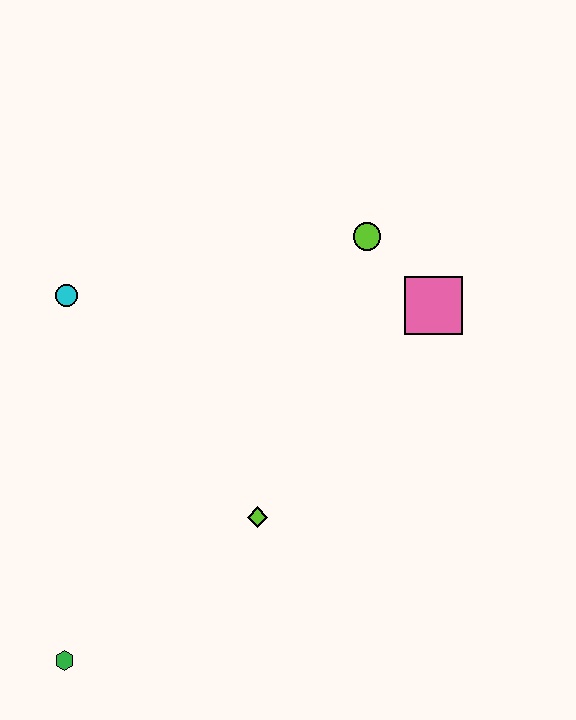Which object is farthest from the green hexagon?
The lime circle is farthest from the green hexagon.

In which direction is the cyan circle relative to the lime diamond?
The cyan circle is above the lime diamond.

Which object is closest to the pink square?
The lime circle is closest to the pink square.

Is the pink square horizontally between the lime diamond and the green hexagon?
No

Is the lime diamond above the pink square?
No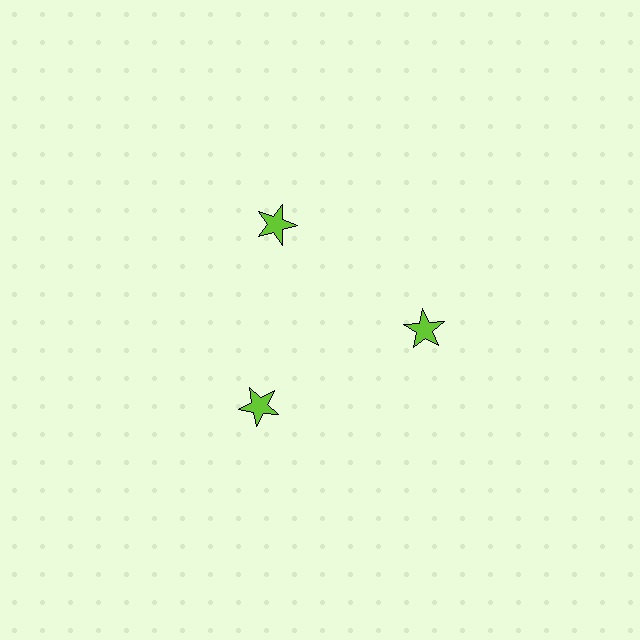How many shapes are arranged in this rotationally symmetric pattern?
There are 3 shapes, arranged in 3 groups of 1.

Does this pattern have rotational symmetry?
Yes, this pattern has 3-fold rotational symmetry. It looks the same after rotating 120 degrees around the center.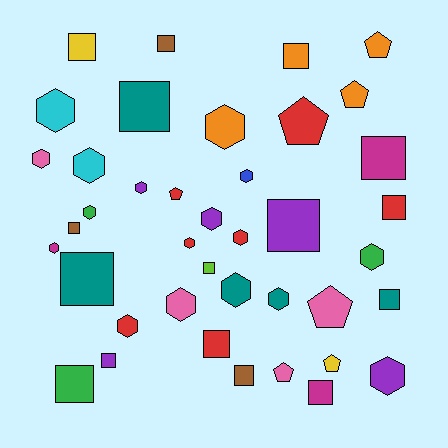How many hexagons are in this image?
There are 17 hexagons.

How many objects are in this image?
There are 40 objects.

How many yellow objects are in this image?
There are 2 yellow objects.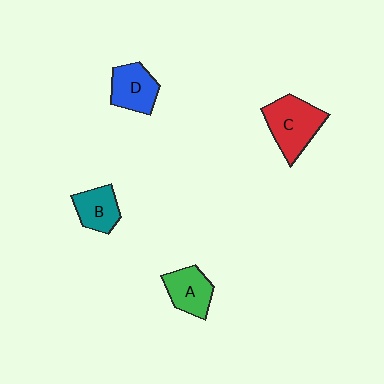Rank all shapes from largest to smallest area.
From largest to smallest: C (red), D (blue), A (green), B (teal).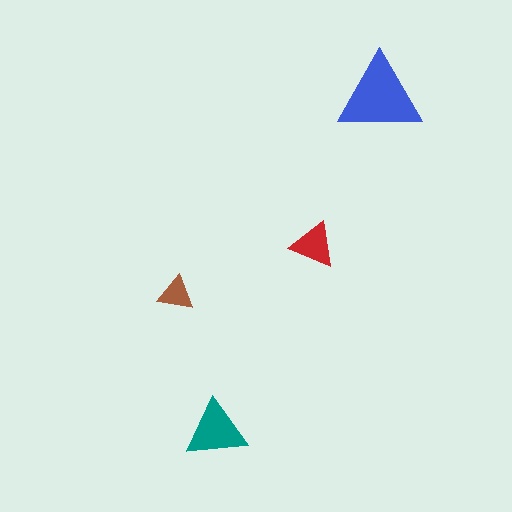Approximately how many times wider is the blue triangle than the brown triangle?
About 2.5 times wider.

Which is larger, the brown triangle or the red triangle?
The red one.